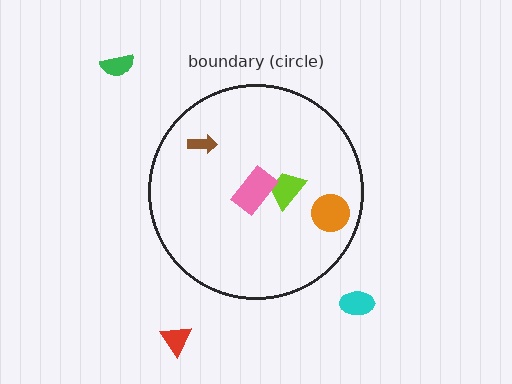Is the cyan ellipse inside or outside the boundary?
Outside.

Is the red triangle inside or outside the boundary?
Outside.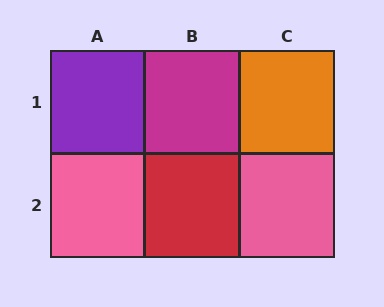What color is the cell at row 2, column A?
Pink.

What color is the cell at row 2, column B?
Red.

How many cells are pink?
2 cells are pink.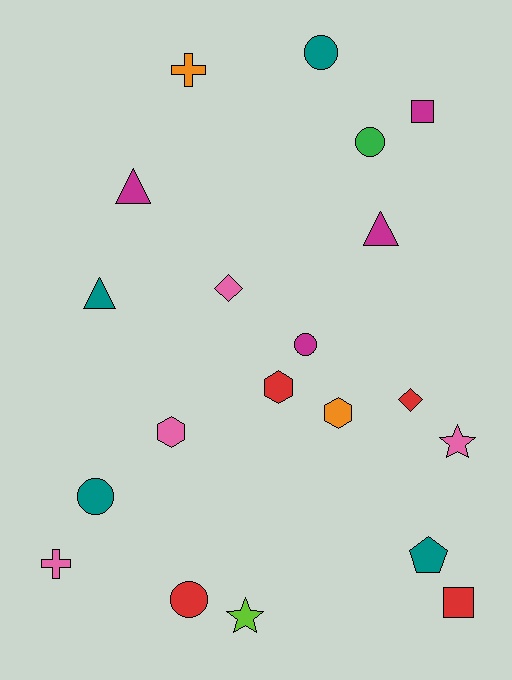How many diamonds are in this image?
There are 2 diamonds.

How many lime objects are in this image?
There is 1 lime object.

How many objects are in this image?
There are 20 objects.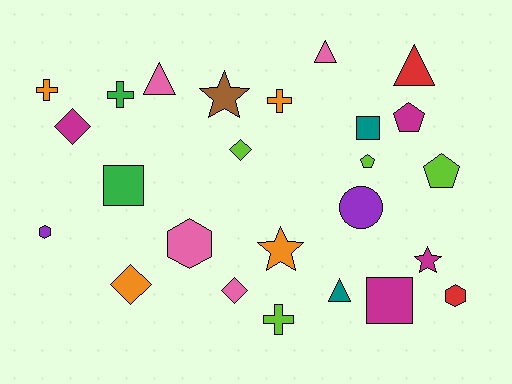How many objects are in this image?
There are 25 objects.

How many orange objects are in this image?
There are 4 orange objects.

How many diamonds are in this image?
There are 4 diamonds.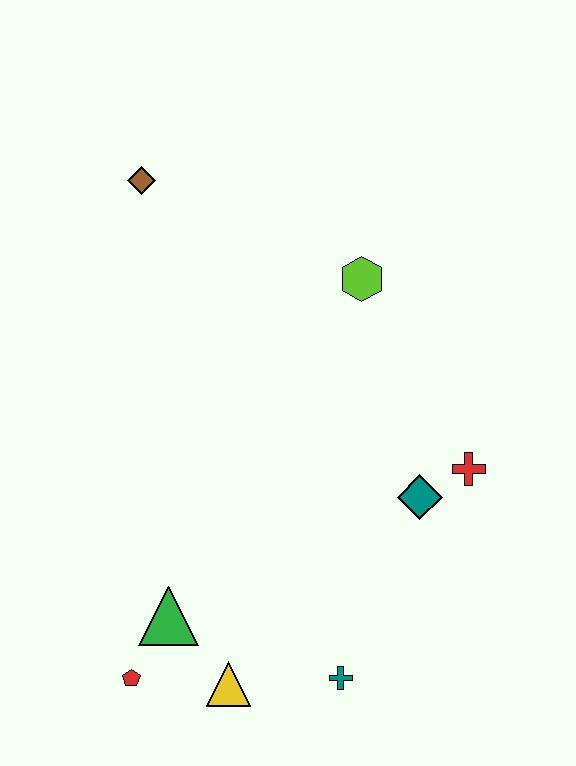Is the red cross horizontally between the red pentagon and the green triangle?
No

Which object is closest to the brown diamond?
The lime hexagon is closest to the brown diamond.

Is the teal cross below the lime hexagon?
Yes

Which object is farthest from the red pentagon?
The brown diamond is farthest from the red pentagon.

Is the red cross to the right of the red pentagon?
Yes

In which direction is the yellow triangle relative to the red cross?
The yellow triangle is to the left of the red cross.